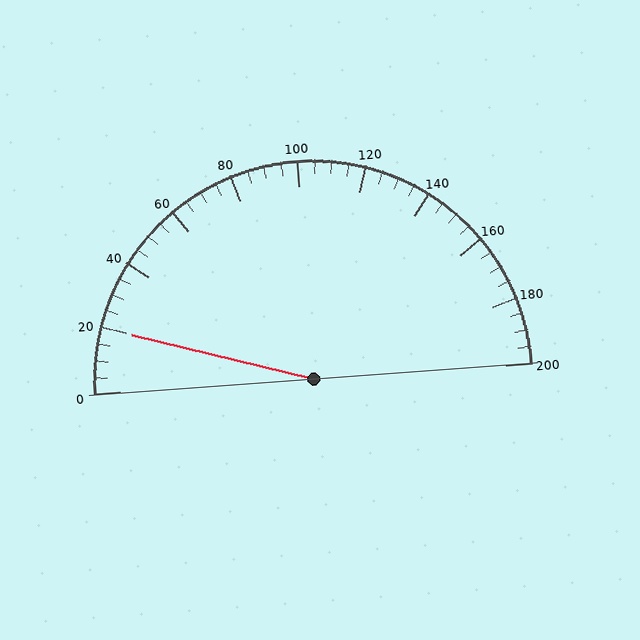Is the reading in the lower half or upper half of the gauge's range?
The reading is in the lower half of the range (0 to 200).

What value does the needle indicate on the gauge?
The needle indicates approximately 20.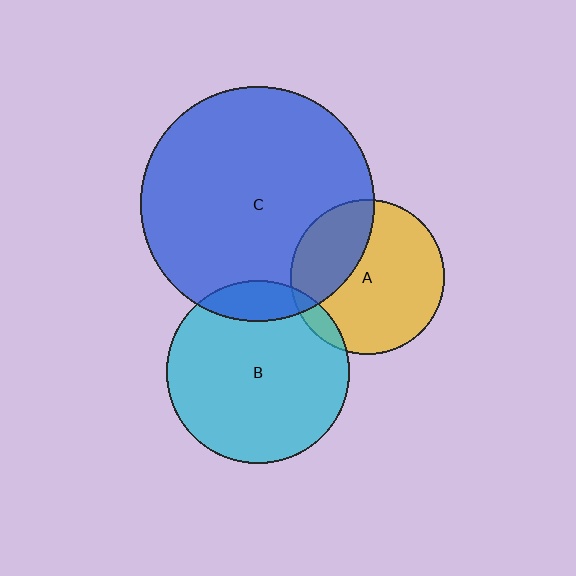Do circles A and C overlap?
Yes.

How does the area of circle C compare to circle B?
Approximately 1.6 times.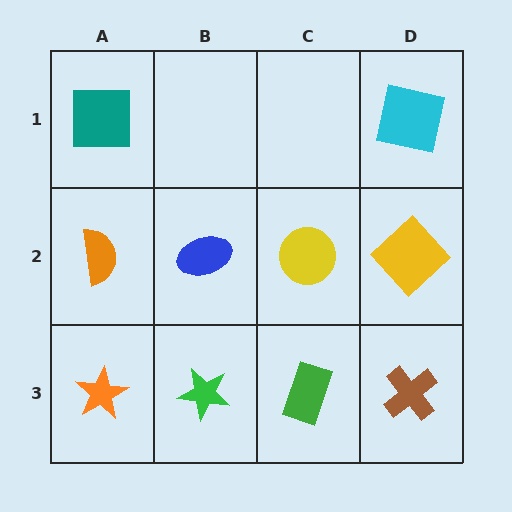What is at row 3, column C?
A green rectangle.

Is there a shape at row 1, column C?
No, that cell is empty.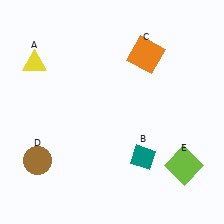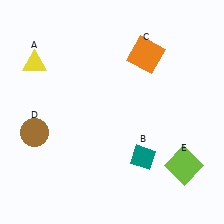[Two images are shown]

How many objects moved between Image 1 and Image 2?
1 object moved between the two images.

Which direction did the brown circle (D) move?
The brown circle (D) moved up.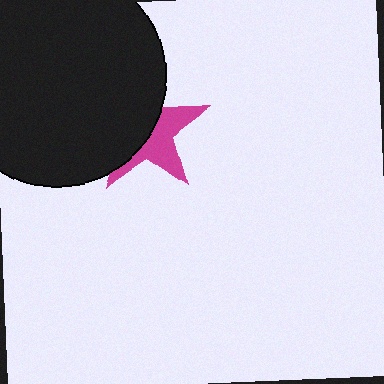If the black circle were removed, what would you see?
You would see the complete magenta star.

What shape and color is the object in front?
The object in front is a black circle.